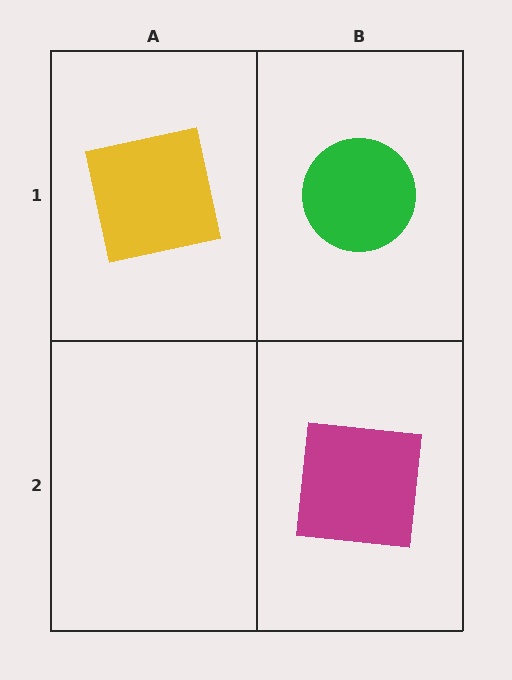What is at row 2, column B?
A magenta square.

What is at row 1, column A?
A yellow square.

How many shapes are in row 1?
2 shapes.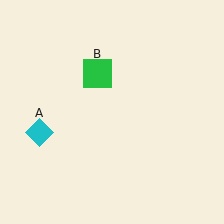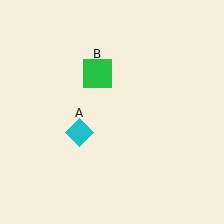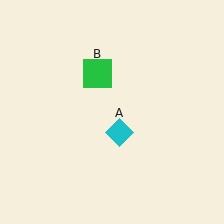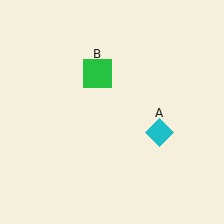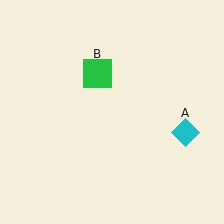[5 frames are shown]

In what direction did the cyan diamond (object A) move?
The cyan diamond (object A) moved right.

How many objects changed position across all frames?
1 object changed position: cyan diamond (object A).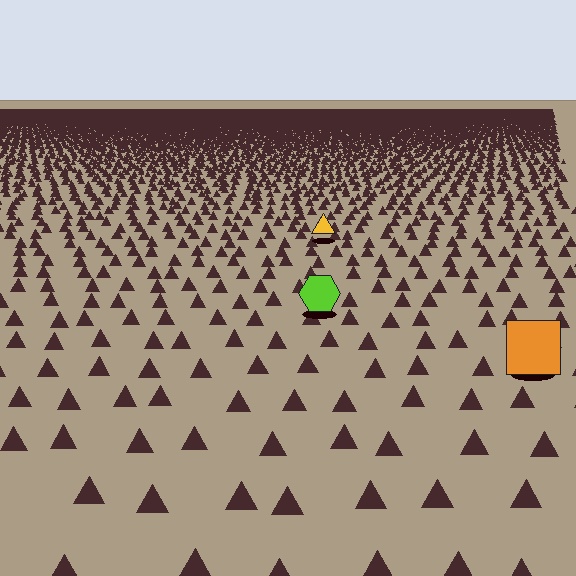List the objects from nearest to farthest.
From nearest to farthest: the orange square, the lime hexagon, the yellow triangle.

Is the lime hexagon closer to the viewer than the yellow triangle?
Yes. The lime hexagon is closer — you can tell from the texture gradient: the ground texture is coarser near it.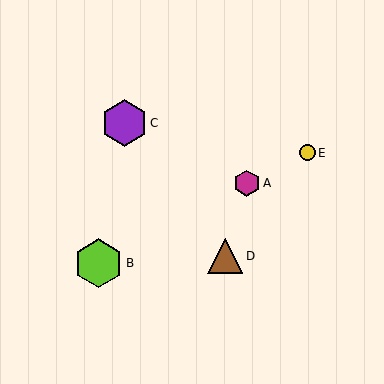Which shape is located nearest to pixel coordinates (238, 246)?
The brown triangle (labeled D) at (225, 256) is nearest to that location.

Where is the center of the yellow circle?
The center of the yellow circle is at (307, 153).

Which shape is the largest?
The lime hexagon (labeled B) is the largest.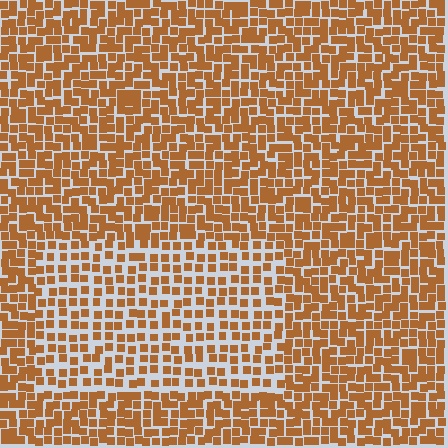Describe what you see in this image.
The image contains small brown elements arranged at two different densities. A rectangle-shaped region is visible where the elements are less densely packed than the surrounding area.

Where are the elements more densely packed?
The elements are more densely packed outside the rectangle boundary.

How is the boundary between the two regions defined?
The boundary is defined by a change in element density (approximately 1.6x ratio). All elements are the same color, size, and shape.